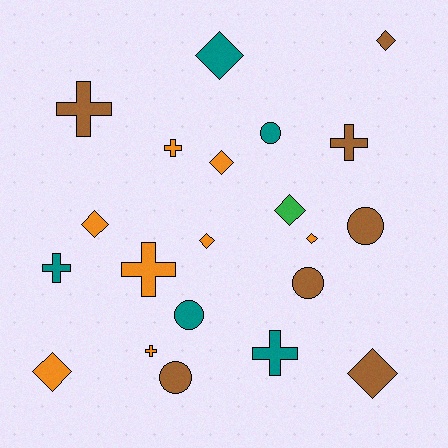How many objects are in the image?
There are 21 objects.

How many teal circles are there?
There are 2 teal circles.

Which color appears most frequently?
Orange, with 8 objects.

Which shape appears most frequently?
Diamond, with 9 objects.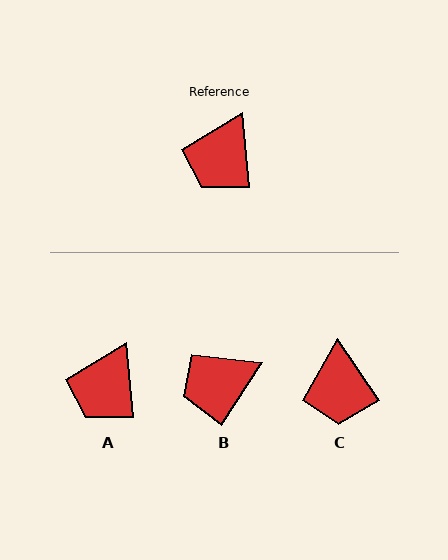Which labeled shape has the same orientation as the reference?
A.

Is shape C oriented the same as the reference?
No, it is off by about 29 degrees.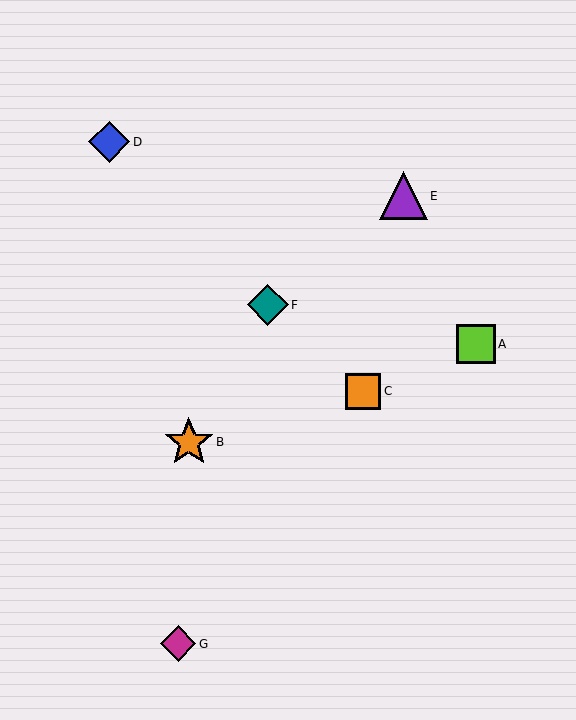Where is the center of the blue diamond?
The center of the blue diamond is at (109, 142).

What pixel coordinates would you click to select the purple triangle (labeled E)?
Click at (404, 196) to select the purple triangle E.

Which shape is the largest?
The orange star (labeled B) is the largest.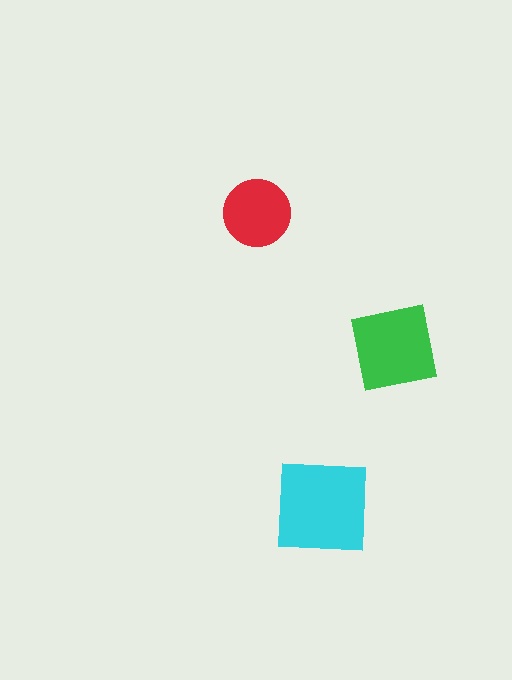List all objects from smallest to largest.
The red circle, the green square, the cyan square.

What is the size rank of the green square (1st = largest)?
2nd.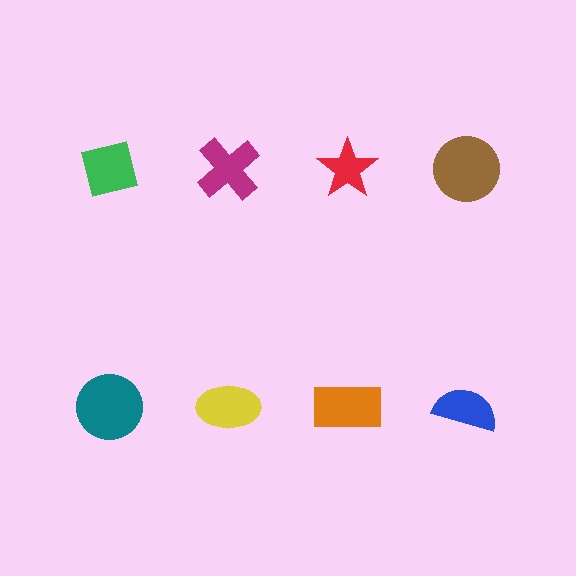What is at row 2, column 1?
A teal circle.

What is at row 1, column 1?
A green square.